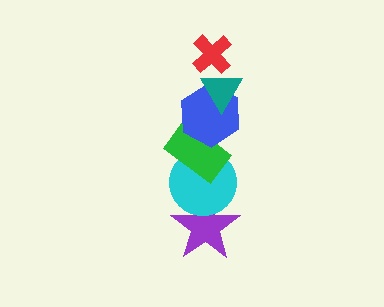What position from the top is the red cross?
The red cross is 1st from the top.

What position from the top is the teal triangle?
The teal triangle is 2nd from the top.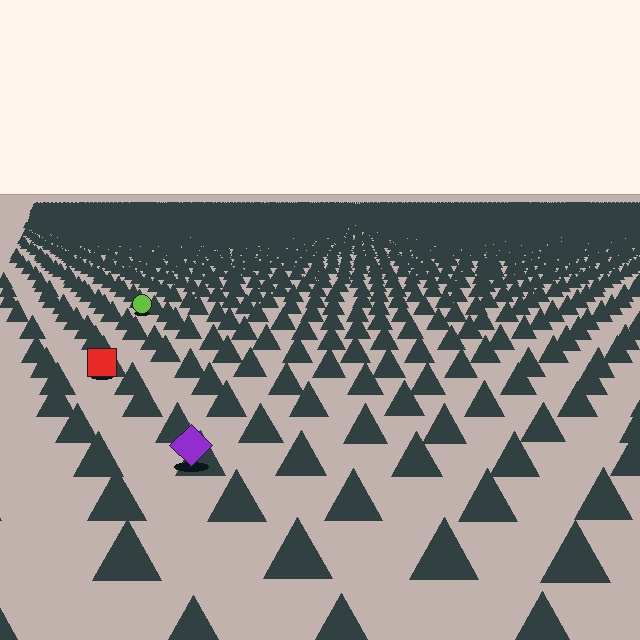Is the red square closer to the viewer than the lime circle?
Yes. The red square is closer — you can tell from the texture gradient: the ground texture is coarser near it.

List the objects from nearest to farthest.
From nearest to farthest: the purple diamond, the red square, the lime circle.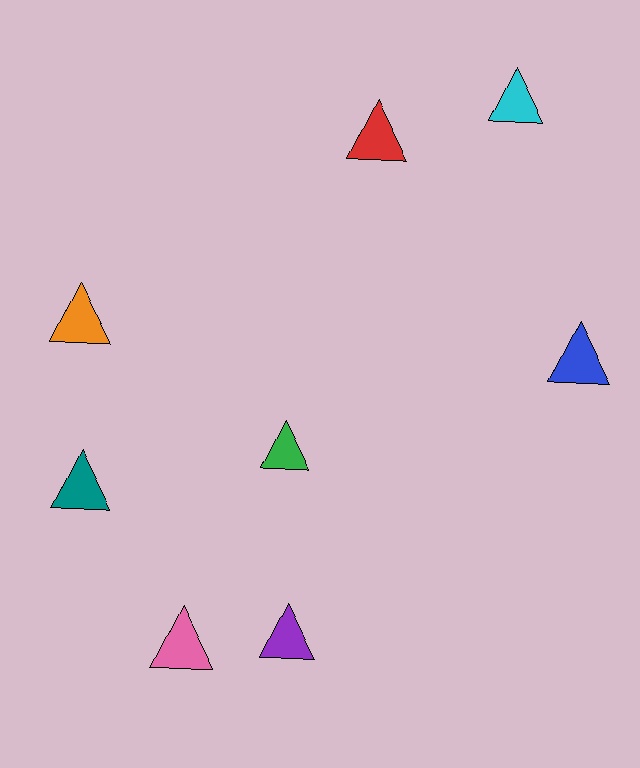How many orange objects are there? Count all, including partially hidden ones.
There is 1 orange object.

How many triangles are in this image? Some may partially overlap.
There are 8 triangles.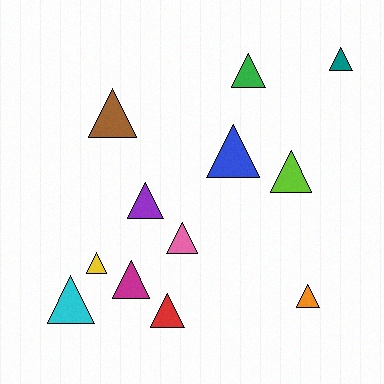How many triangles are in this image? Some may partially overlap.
There are 12 triangles.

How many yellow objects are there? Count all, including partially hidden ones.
There is 1 yellow object.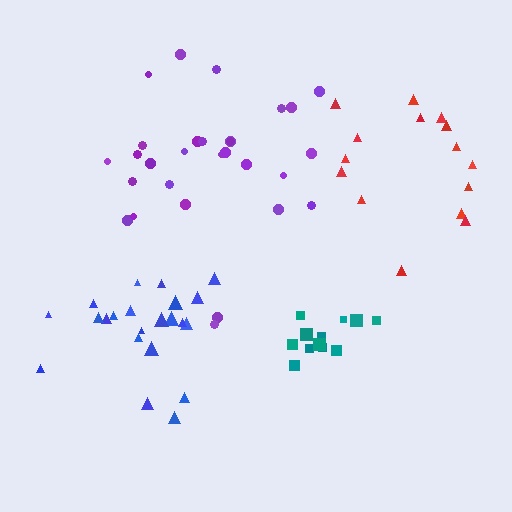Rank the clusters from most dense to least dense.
teal, purple, blue, red.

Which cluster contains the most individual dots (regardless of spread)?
Purple (29).